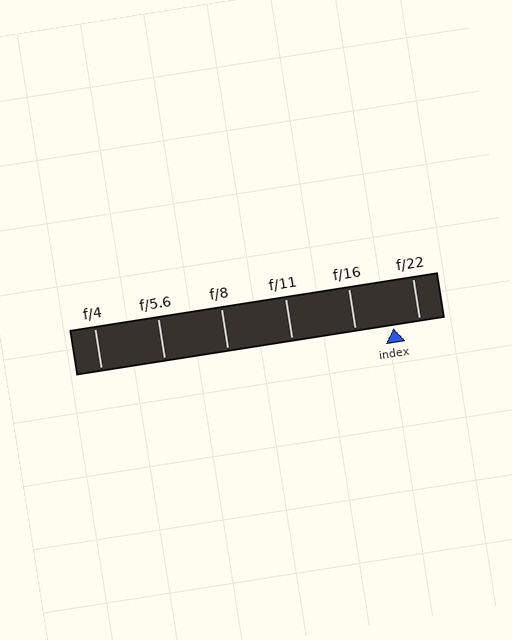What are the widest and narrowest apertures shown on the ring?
The widest aperture shown is f/4 and the narrowest is f/22.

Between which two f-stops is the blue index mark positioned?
The index mark is between f/16 and f/22.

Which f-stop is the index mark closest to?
The index mark is closest to f/22.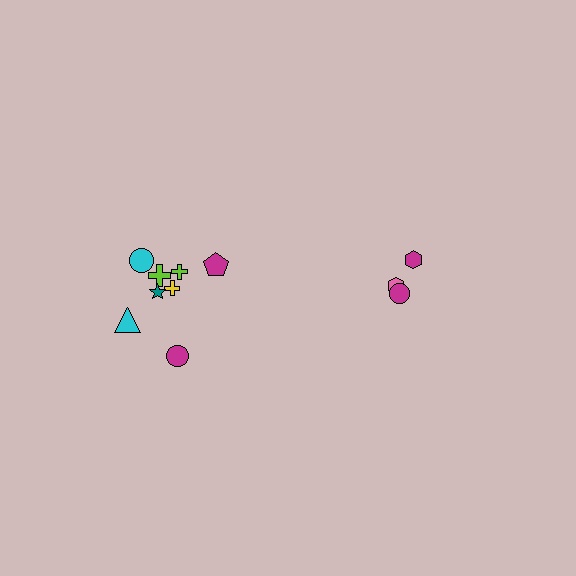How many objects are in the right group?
There are 3 objects.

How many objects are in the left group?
There are 8 objects.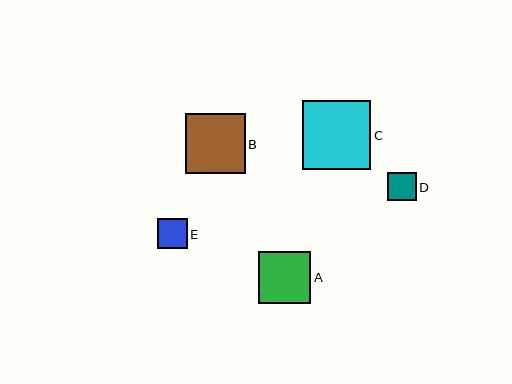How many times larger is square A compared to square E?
Square A is approximately 1.7 times the size of square E.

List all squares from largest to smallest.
From largest to smallest: C, B, A, E, D.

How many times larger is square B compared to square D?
Square B is approximately 2.1 times the size of square D.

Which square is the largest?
Square C is the largest with a size of approximately 69 pixels.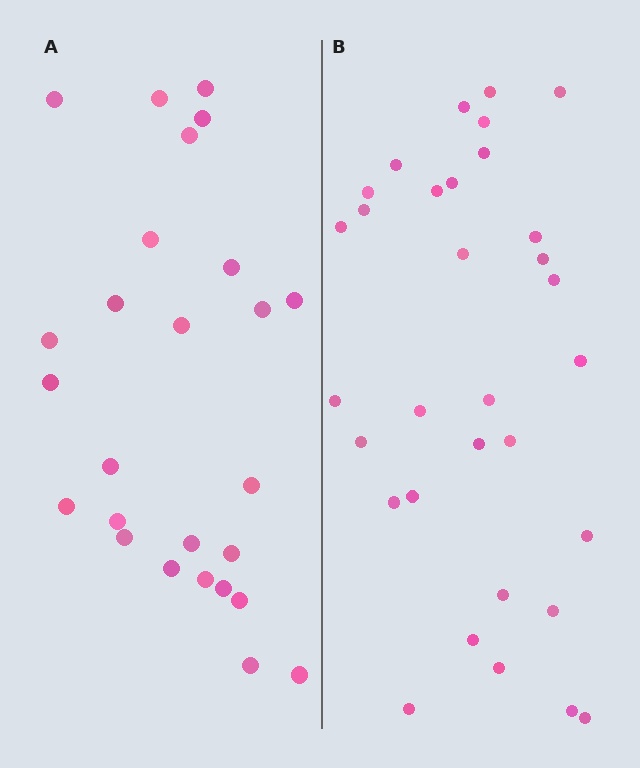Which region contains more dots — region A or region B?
Region B (the right region) has more dots.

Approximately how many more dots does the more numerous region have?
Region B has about 6 more dots than region A.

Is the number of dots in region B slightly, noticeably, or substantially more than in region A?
Region B has only slightly more — the two regions are fairly close. The ratio is roughly 1.2 to 1.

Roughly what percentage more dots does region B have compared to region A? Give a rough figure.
About 25% more.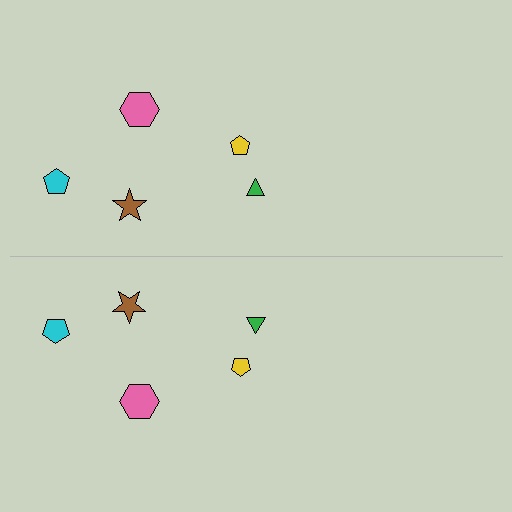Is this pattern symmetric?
Yes, this pattern has bilateral (reflection) symmetry.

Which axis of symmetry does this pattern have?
The pattern has a horizontal axis of symmetry running through the center of the image.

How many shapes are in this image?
There are 10 shapes in this image.